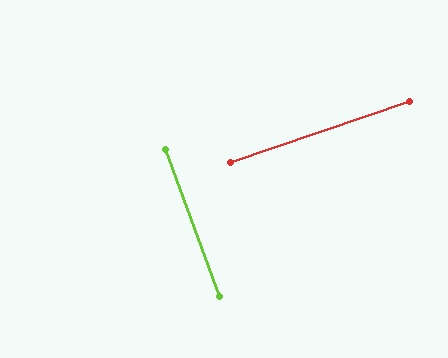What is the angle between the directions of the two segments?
Approximately 89 degrees.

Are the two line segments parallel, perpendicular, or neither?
Perpendicular — they meet at approximately 89°.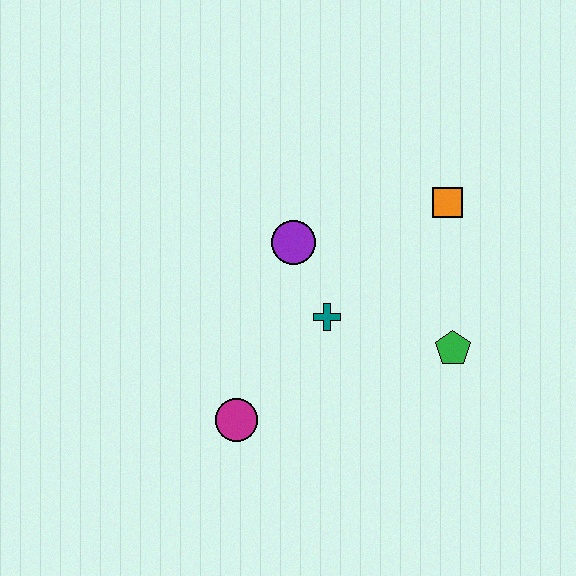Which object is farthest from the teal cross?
The orange square is farthest from the teal cross.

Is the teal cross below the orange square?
Yes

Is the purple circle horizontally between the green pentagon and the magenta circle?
Yes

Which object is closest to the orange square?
The green pentagon is closest to the orange square.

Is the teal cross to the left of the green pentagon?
Yes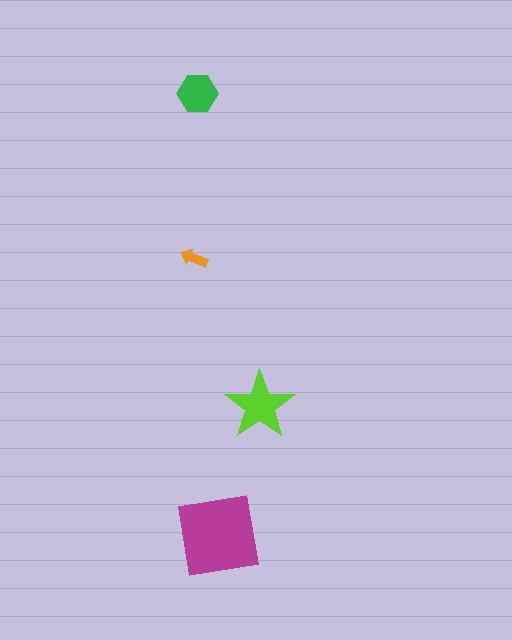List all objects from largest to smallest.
The magenta square, the lime star, the green hexagon, the orange arrow.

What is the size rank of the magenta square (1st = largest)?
1st.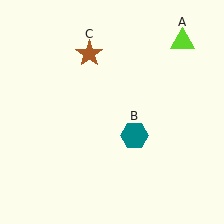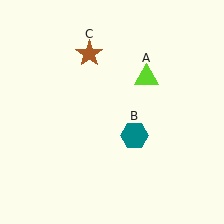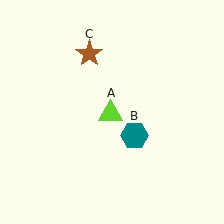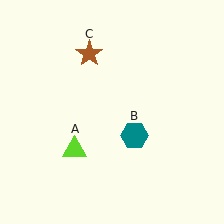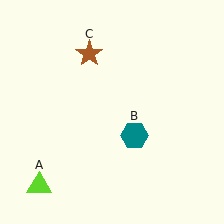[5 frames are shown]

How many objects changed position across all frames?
1 object changed position: lime triangle (object A).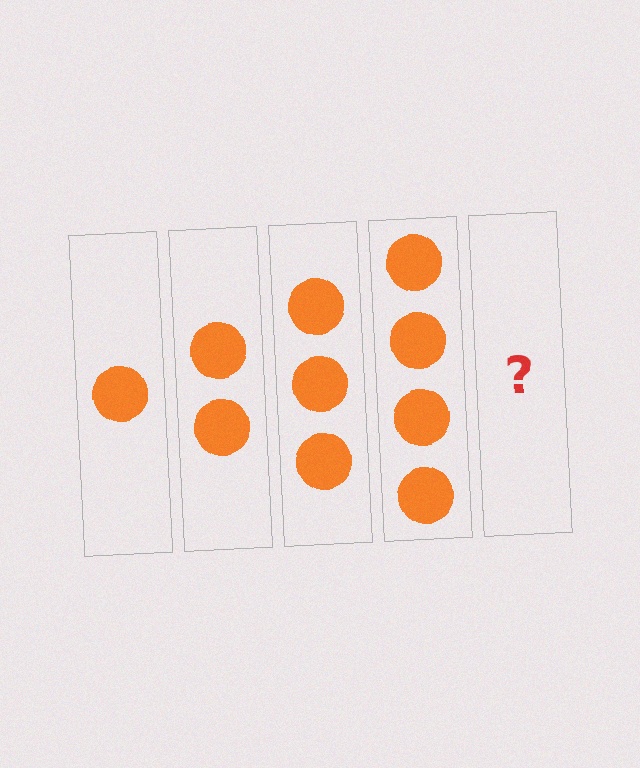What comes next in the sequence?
The next element should be 5 circles.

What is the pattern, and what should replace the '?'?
The pattern is that each step adds one more circle. The '?' should be 5 circles.